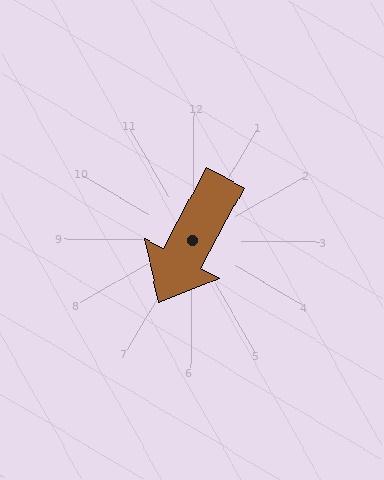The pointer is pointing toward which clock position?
Roughly 7 o'clock.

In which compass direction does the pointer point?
Southwest.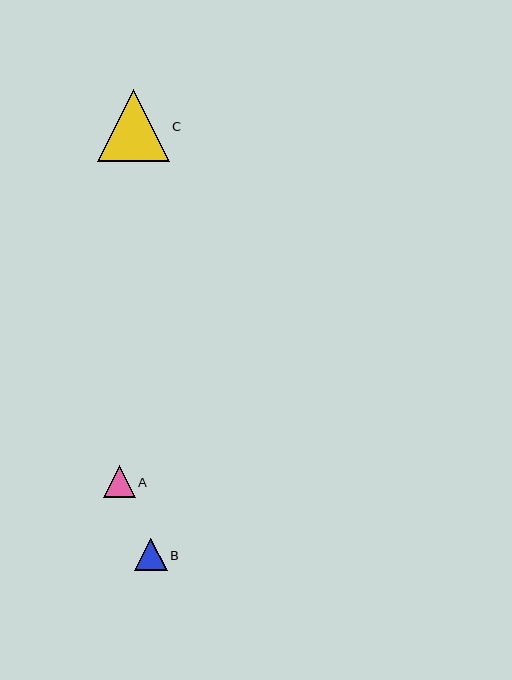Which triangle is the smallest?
Triangle A is the smallest with a size of approximately 32 pixels.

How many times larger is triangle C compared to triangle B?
Triangle C is approximately 2.2 times the size of triangle B.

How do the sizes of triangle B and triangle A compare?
Triangle B and triangle A are approximately the same size.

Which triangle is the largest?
Triangle C is the largest with a size of approximately 72 pixels.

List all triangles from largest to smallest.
From largest to smallest: C, B, A.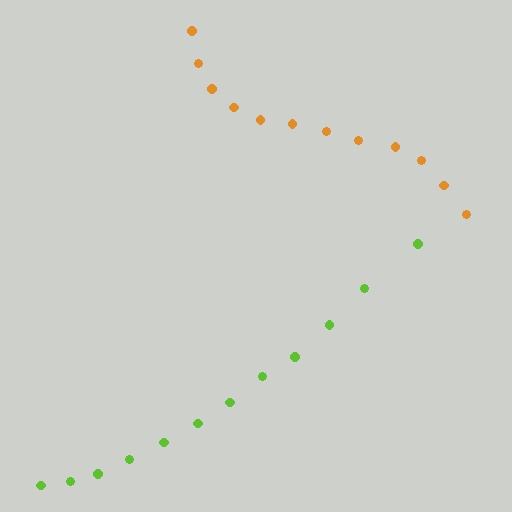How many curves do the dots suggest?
There are 2 distinct paths.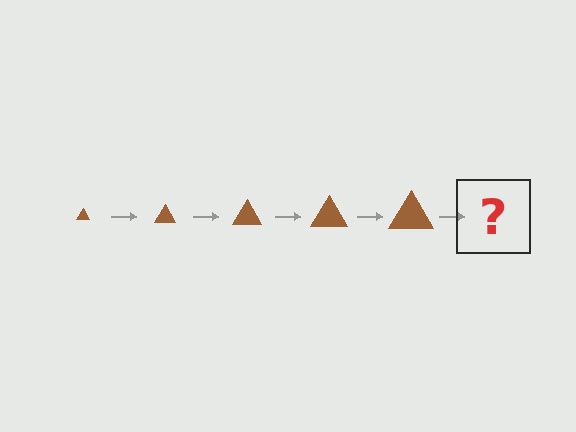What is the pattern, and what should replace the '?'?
The pattern is that the triangle gets progressively larger each step. The '?' should be a brown triangle, larger than the previous one.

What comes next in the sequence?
The next element should be a brown triangle, larger than the previous one.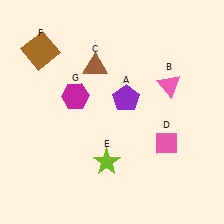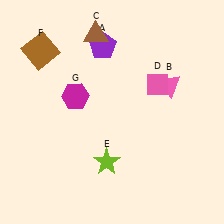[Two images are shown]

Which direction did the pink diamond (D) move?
The pink diamond (D) moved up.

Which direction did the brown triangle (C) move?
The brown triangle (C) moved up.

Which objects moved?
The objects that moved are: the purple pentagon (A), the brown triangle (C), the pink diamond (D).